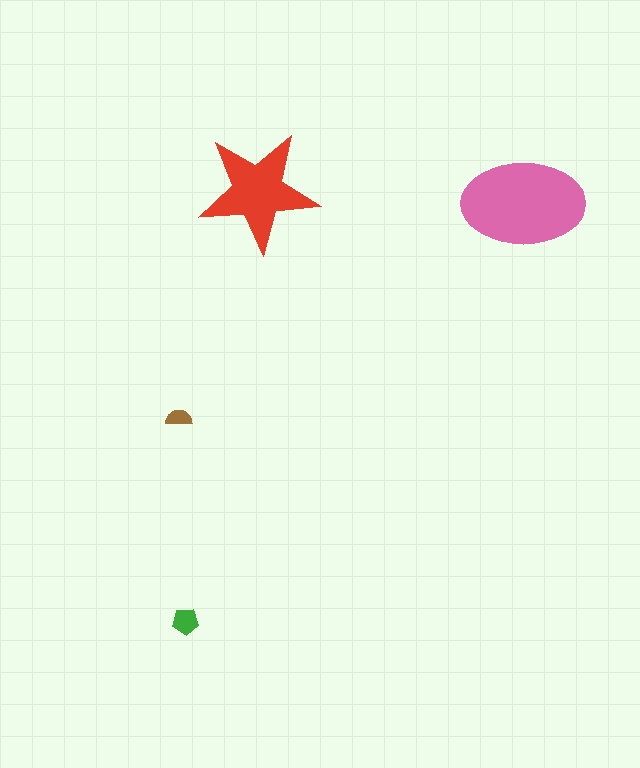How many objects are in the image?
There are 4 objects in the image.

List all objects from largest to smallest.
The pink ellipse, the red star, the green pentagon, the brown semicircle.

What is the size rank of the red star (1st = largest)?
2nd.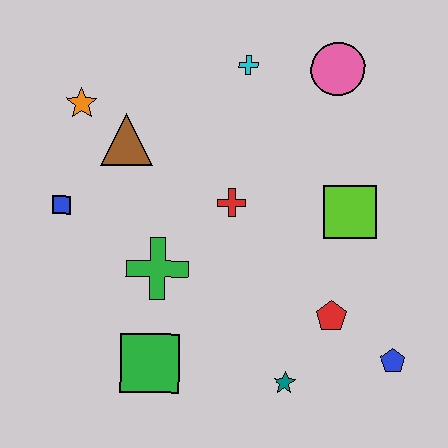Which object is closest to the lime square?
The red pentagon is closest to the lime square.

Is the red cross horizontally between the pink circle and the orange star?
Yes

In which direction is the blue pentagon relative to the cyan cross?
The blue pentagon is below the cyan cross.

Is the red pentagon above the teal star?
Yes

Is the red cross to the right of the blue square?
Yes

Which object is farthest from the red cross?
The blue pentagon is farthest from the red cross.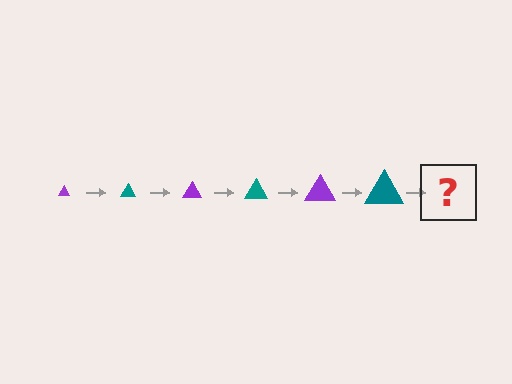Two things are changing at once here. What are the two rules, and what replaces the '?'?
The two rules are that the triangle grows larger each step and the color cycles through purple and teal. The '?' should be a purple triangle, larger than the previous one.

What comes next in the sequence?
The next element should be a purple triangle, larger than the previous one.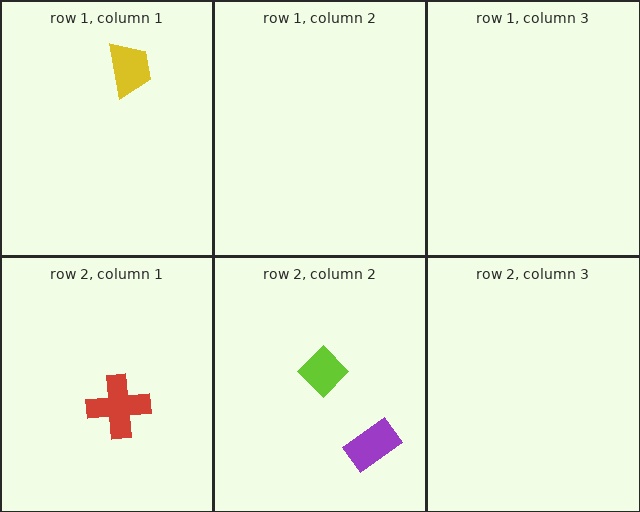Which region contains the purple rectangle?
The row 2, column 2 region.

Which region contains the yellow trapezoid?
The row 1, column 1 region.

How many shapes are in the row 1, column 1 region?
1.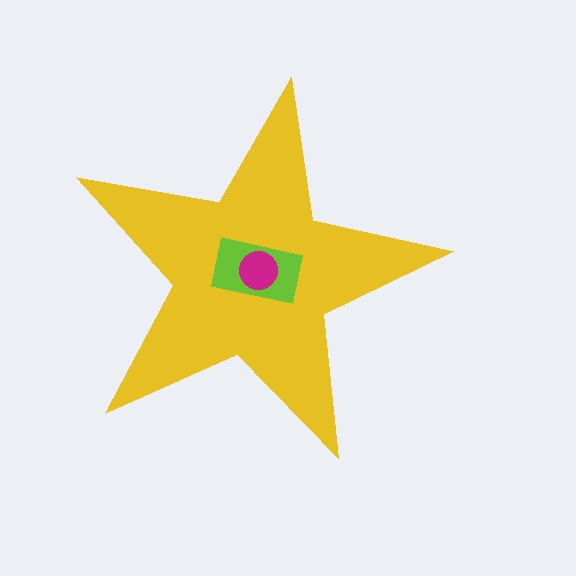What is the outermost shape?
The yellow star.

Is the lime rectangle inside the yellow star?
Yes.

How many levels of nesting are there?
3.